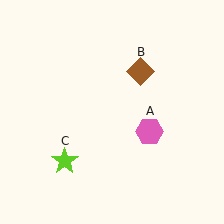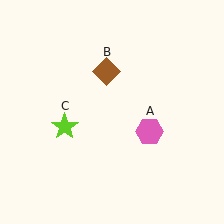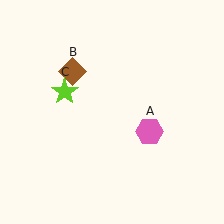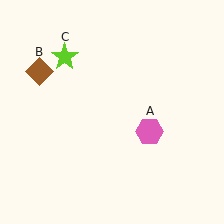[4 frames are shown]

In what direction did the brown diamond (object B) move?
The brown diamond (object B) moved left.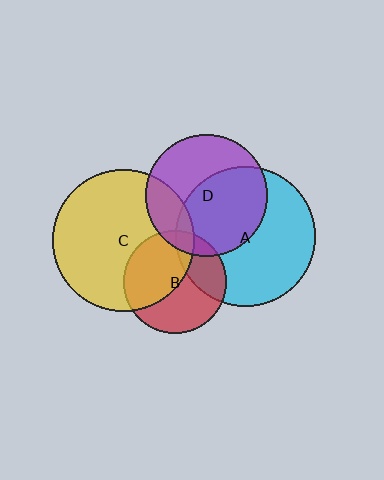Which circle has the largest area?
Circle C (yellow).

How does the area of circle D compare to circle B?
Approximately 1.4 times.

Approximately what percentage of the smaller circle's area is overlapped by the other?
Approximately 45%.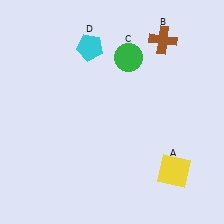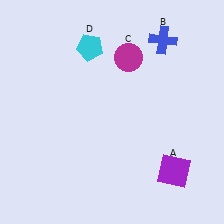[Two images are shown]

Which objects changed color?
A changed from yellow to purple. B changed from brown to blue. C changed from green to magenta.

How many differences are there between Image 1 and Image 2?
There are 3 differences between the two images.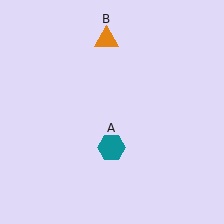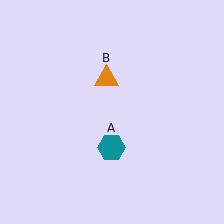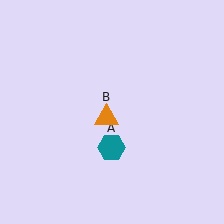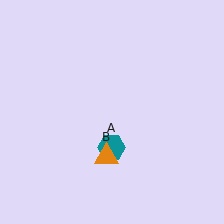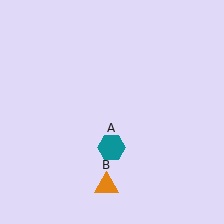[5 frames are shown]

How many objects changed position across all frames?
1 object changed position: orange triangle (object B).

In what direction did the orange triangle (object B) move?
The orange triangle (object B) moved down.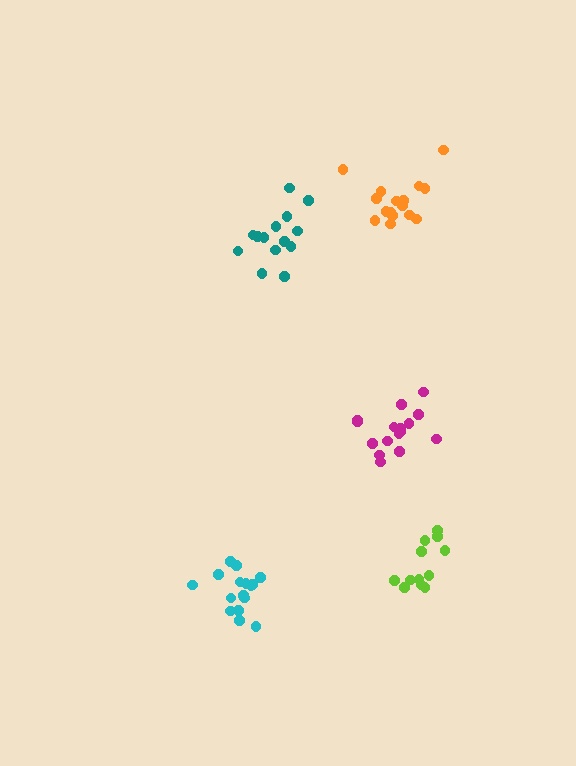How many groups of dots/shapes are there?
There are 5 groups.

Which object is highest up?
The orange cluster is topmost.